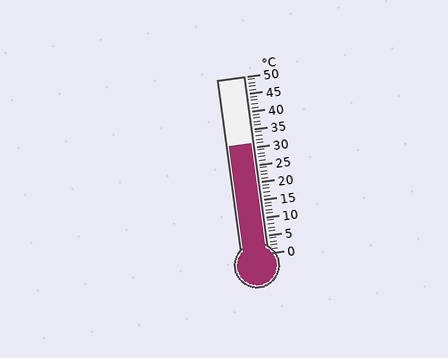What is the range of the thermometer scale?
The thermometer scale ranges from 0°C to 50°C.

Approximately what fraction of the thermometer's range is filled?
The thermometer is filled to approximately 60% of its range.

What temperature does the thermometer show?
The thermometer shows approximately 31°C.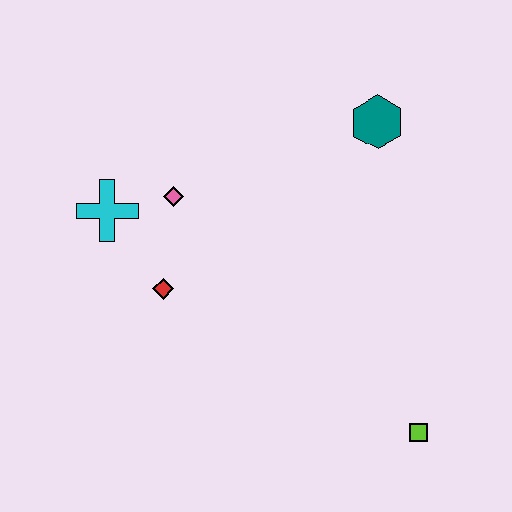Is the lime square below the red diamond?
Yes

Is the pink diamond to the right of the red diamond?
Yes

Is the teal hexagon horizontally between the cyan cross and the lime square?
Yes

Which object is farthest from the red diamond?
The lime square is farthest from the red diamond.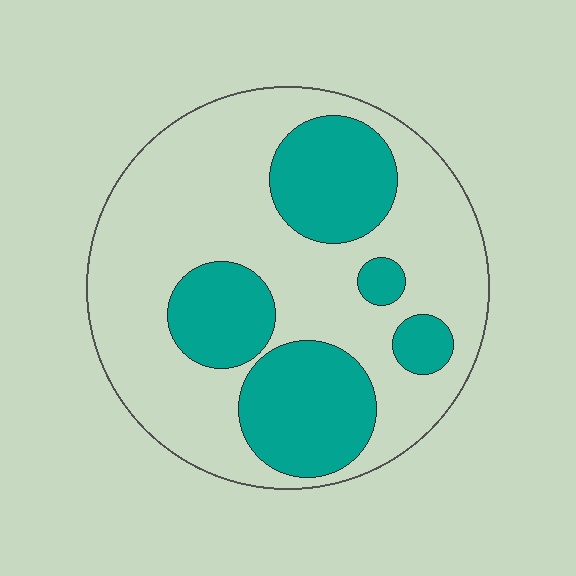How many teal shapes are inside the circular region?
5.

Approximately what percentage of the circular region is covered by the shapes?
Approximately 35%.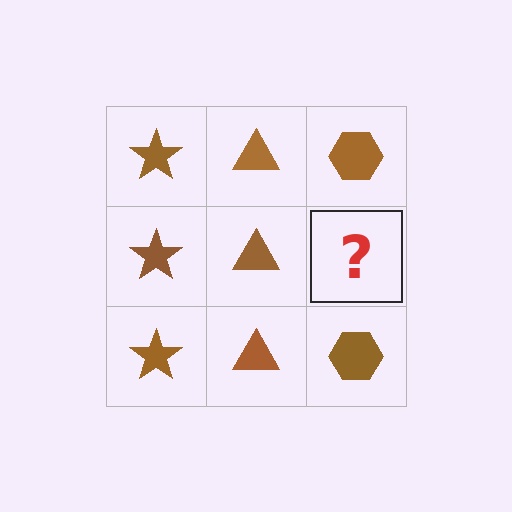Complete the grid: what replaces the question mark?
The question mark should be replaced with a brown hexagon.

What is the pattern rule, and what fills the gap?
The rule is that each column has a consistent shape. The gap should be filled with a brown hexagon.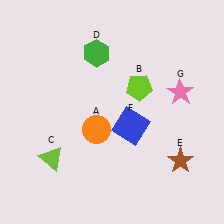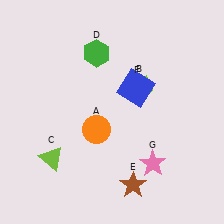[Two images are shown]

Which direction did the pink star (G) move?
The pink star (G) moved down.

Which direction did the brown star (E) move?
The brown star (E) moved left.